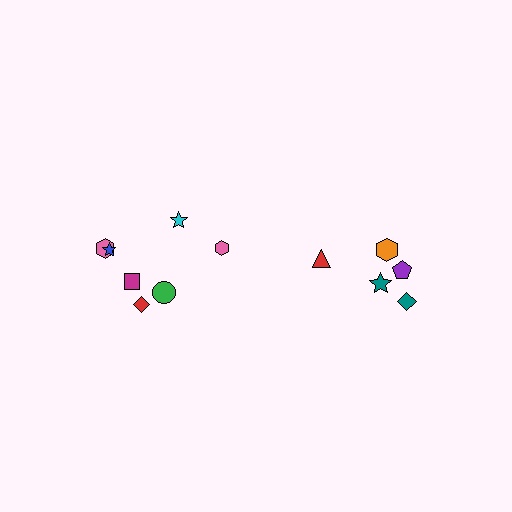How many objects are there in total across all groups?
There are 12 objects.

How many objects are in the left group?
There are 7 objects.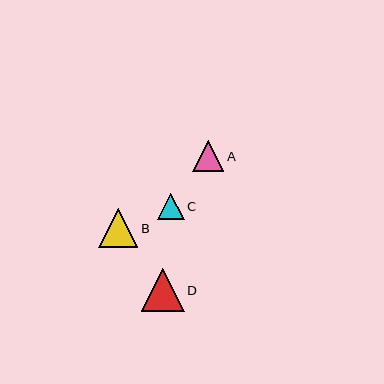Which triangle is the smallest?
Triangle C is the smallest with a size of approximately 26 pixels.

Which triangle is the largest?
Triangle D is the largest with a size of approximately 43 pixels.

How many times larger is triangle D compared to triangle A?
Triangle D is approximately 1.4 times the size of triangle A.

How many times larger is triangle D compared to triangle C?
Triangle D is approximately 1.6 times the size of triangle C.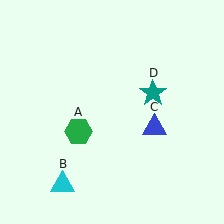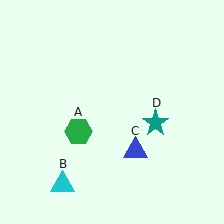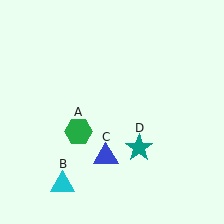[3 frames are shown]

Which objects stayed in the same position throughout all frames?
Green hexagon (object A) and cyan triangle (object B) remained stationary.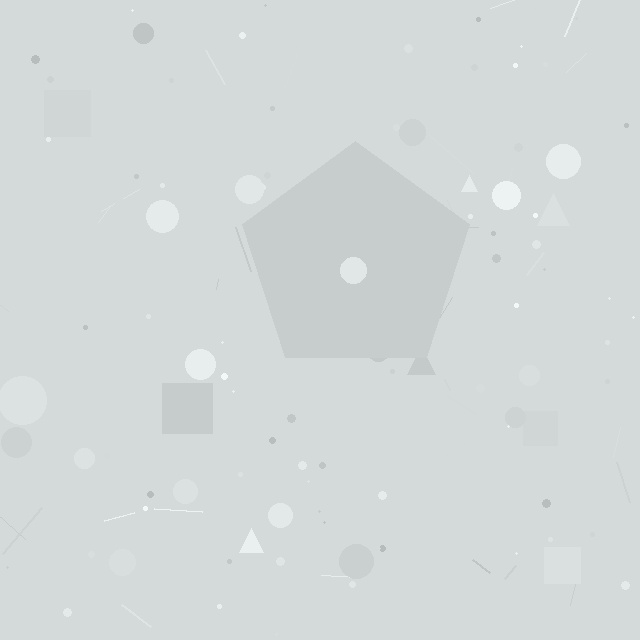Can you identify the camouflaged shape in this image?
The camouflaged shape is a pentagon.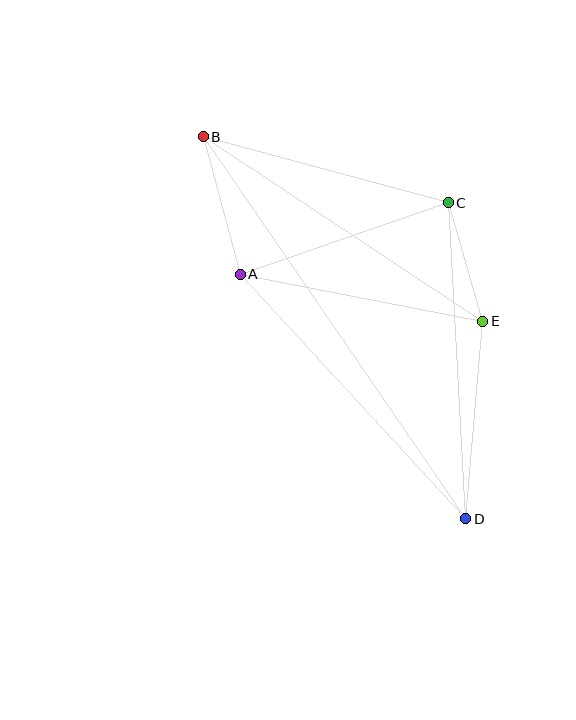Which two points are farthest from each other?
Points B and D are farthest from each other.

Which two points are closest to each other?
Points C and E are closest to each other.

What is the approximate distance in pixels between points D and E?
The distance between D and E is approximately 198 pixels.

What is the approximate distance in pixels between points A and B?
The distance between A and B is approximately 143 pixels.